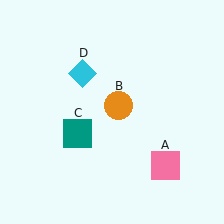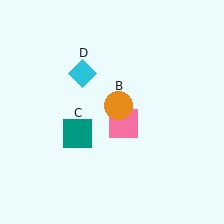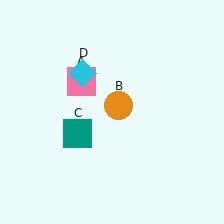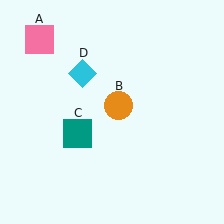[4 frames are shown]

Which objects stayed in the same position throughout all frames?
Orange circle (object B) and teal square (object C) and cyan diamond (object D) remained stationary.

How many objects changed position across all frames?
1 object changed position: pink square (object A).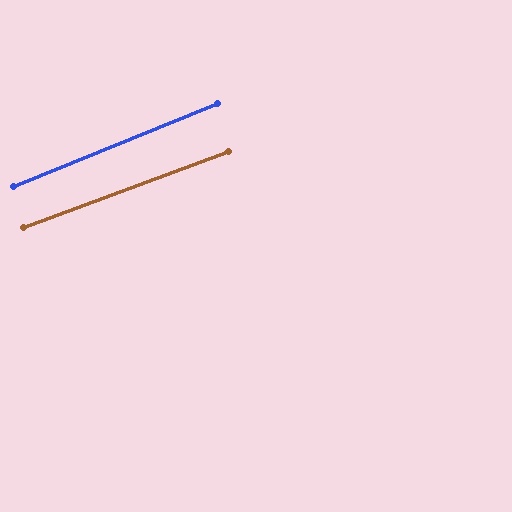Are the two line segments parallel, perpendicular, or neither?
Parallel — their directions differ by only 1.7°.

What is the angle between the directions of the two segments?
Approximately 2 degrees.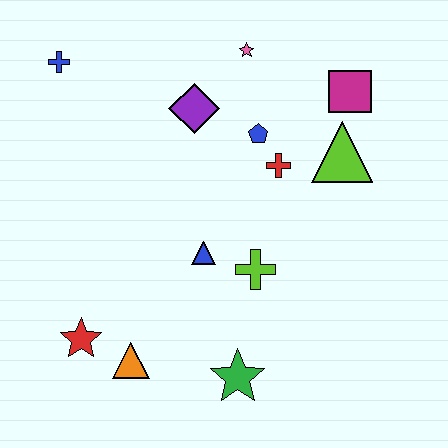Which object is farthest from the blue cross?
The green star is farthest from the blue cross.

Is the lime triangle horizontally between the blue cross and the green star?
No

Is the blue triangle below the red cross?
Yes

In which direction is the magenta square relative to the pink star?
The magenta square is to the right of the pink star.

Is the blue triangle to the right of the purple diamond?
Yes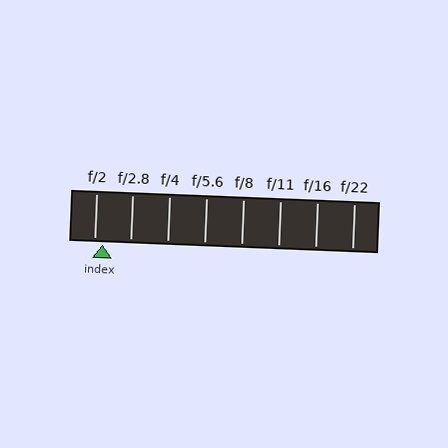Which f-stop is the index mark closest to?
The index mark is closest to f/2.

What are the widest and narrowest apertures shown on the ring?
The widest aperture shown is f/2 and the narrowest is f/22.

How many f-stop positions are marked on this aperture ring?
There are 8 f-stop positions marked.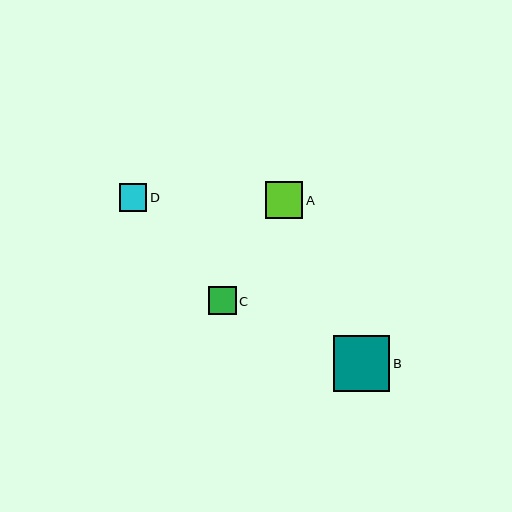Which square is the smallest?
Square D is the smallest with a size of approximately 28 pixels.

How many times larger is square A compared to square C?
Square A is approximately 1.3 times the size of square C.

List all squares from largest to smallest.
From largest to smallest: B, A, C, D.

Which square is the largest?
Square B is the largest with a size of approximately 56 pixels.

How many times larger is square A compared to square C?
Square A is approximately 1.3 times the size of square C.